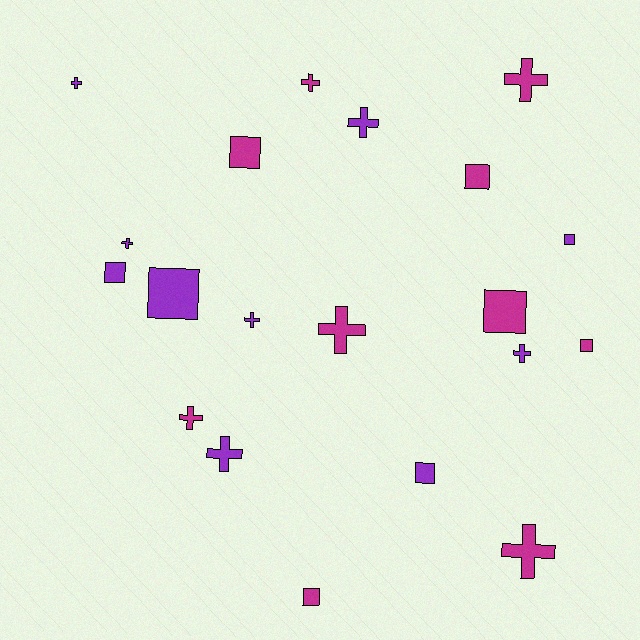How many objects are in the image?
There are 20 objects.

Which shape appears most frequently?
Cross, with 11 objects.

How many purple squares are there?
There are 4 purple squares.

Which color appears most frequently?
Purple, with 10 objects.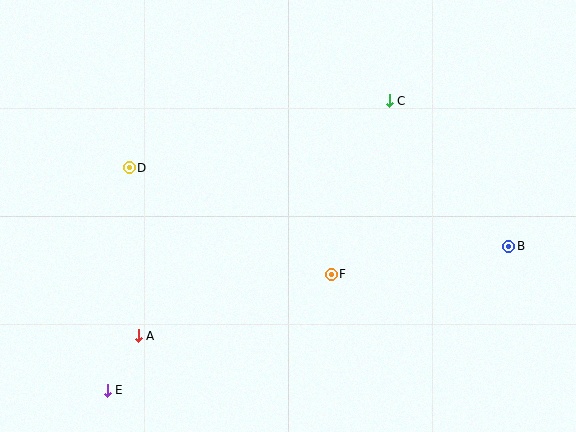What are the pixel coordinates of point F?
Point F is at (331, 274).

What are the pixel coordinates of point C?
Point C is at (389, 101).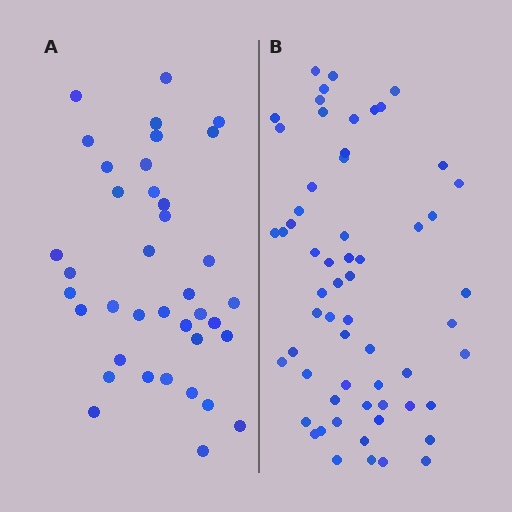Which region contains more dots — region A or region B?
Region B (the right region) has more dots.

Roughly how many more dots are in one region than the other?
Region B has approximately 20 more dots than region A.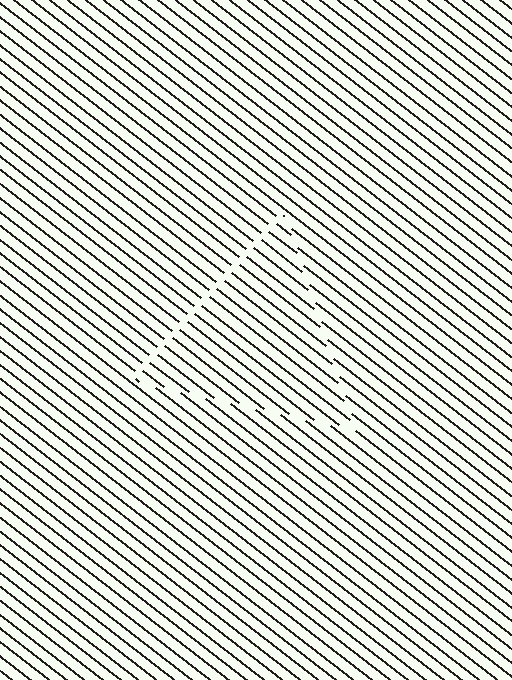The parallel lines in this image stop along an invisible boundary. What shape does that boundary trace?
An illusory triangle. The interior of the shape contains the same grating, shifted by half a period — the contour is defined by the phase discontinuity where line-ends from the inner and outer gratings abut.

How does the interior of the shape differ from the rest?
The interior of the shape contains the same grating, shifted by half a period — the contour is defined by the phase discontinuity where line-ends from the inner and outer gratings abut.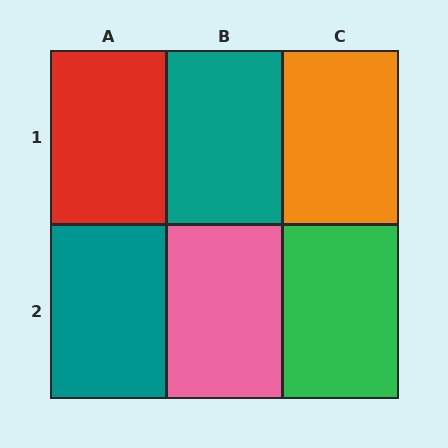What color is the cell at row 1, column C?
Orange.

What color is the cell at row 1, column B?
Teal.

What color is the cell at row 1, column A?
Red.